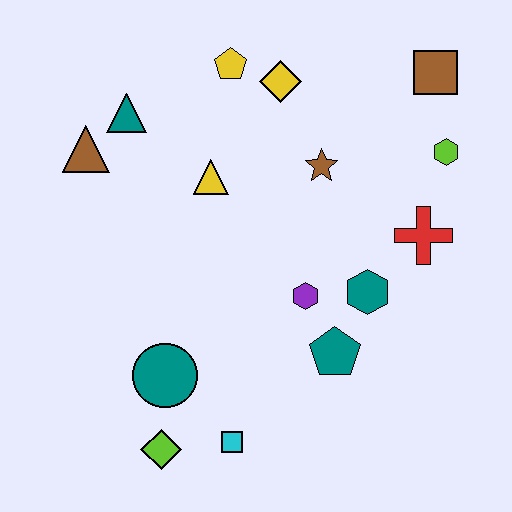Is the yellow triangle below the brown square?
Yes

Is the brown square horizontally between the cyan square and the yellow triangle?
No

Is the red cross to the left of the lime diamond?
No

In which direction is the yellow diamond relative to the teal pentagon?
The yellow diamond is above the teal pentagon.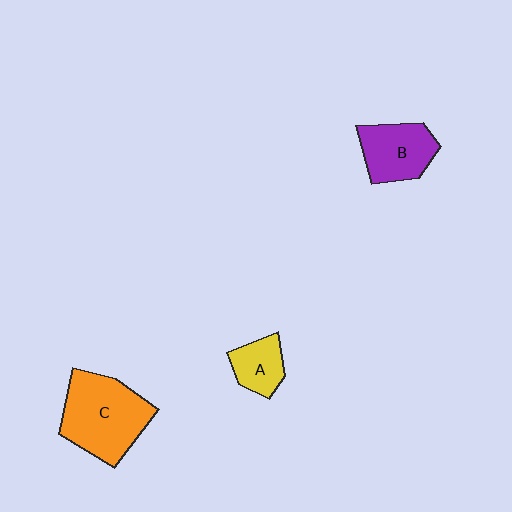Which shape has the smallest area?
Shape A (yellow).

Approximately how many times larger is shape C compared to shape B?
Approximately 1.6 times.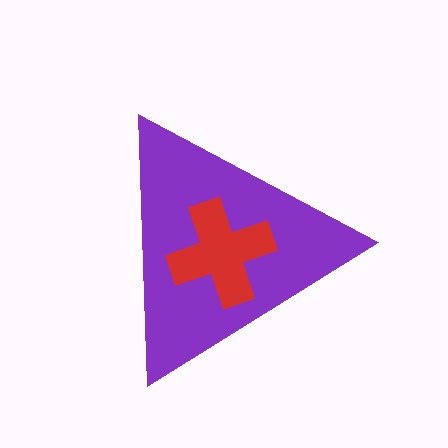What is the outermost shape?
The purple triangle.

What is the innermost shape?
The red cross.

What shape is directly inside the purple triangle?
The red cross.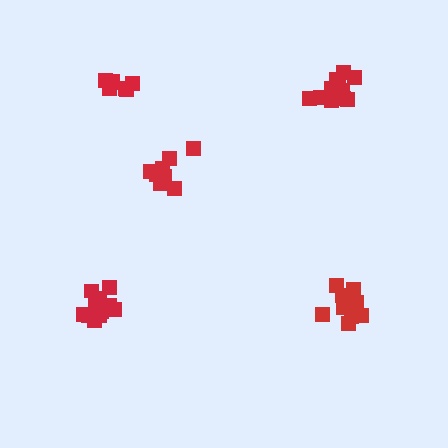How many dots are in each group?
Group 1: 12 dots, Group 2: 11 dots, Group 3: 10 dots, Group 4: 11 dots, Group 5: 7 dots (51 total).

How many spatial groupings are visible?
There are 5 spatial groupings.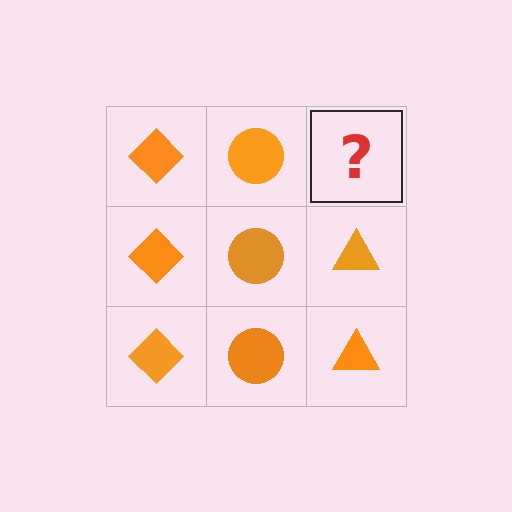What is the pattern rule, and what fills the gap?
The rule is that each column has a consistent shape. The gap should be filled with an orange triangle.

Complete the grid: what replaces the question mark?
The question mark should be replaced with an orange triangle.